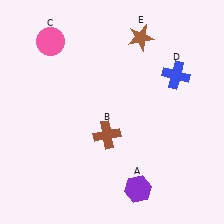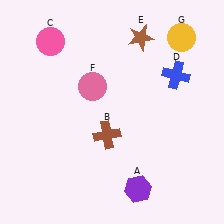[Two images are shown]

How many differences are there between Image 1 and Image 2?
There are 2 differences between the two images.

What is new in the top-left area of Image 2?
A pink circle (F) was added in the top-left area of Image 2.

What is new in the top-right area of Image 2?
A yellow circle (G) was added in the top-right area of Image 2.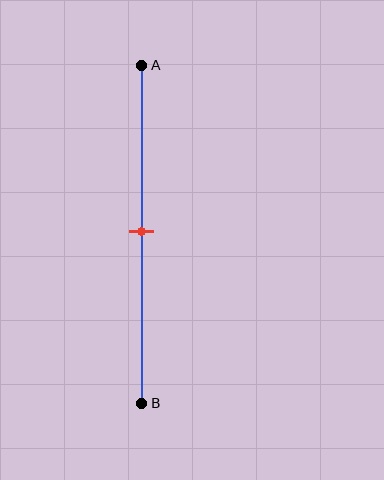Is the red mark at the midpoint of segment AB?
Yes, the mark is approximately at the midpoint.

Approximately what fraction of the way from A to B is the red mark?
The red mark is approximately 50% of the way from A to B.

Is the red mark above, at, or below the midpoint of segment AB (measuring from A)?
The red mark is approximately at the midpoint of segment AB.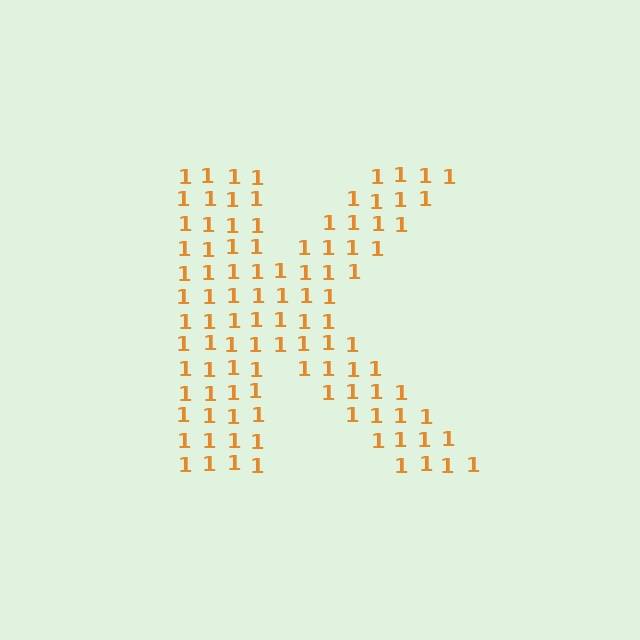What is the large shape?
The large shape is the letter K.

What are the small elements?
The small elements are digit 1's.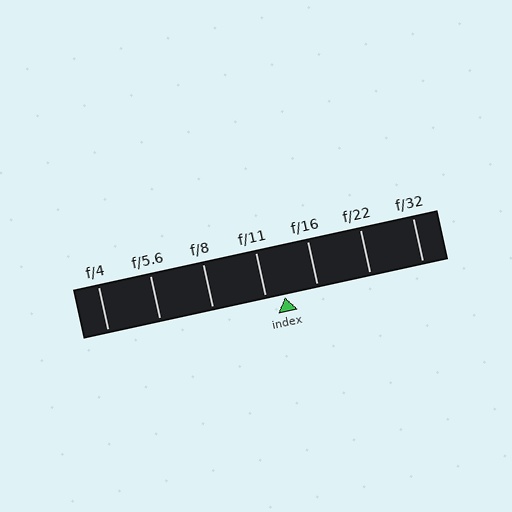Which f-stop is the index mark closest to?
The index mark is closest to f/11.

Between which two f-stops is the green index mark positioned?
The index mark is between f/11 and f/16.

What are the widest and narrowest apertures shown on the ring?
The widest aperture shown is f/4 and the narrowest is f/32.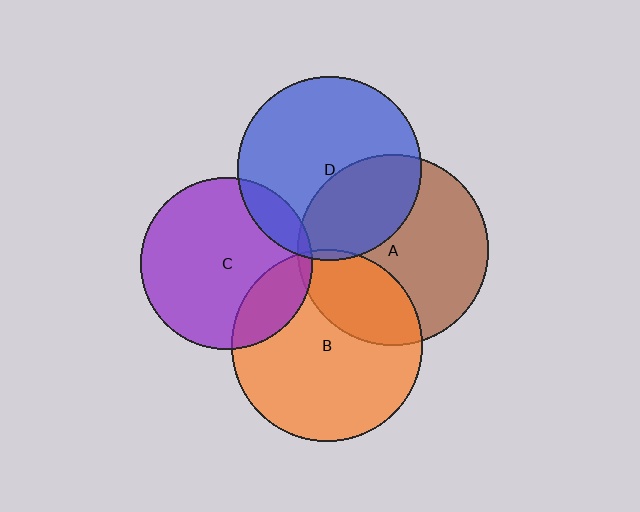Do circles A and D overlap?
Yes.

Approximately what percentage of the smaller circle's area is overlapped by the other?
Approximately 35%.